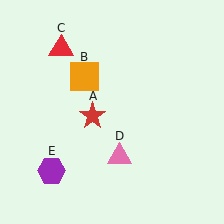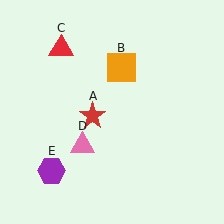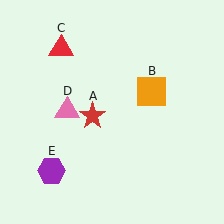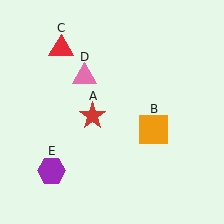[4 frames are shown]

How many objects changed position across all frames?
2 objects changed position: orange square (object B), pink triangle (object D).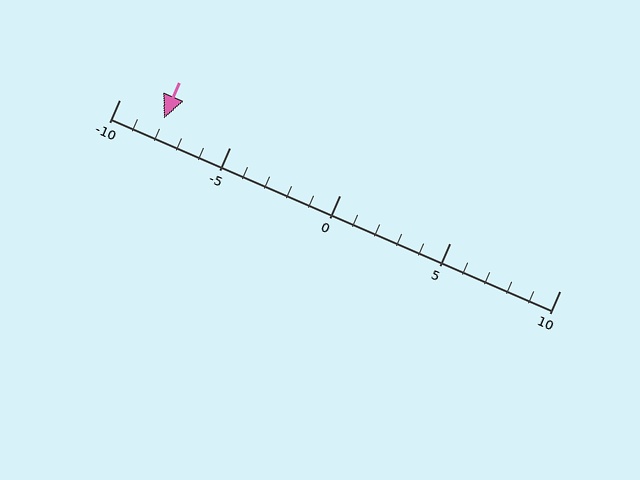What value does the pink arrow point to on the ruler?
The pink arrow points to approximately -8.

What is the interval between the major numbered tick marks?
The major tick marks are spaced 5 units apart.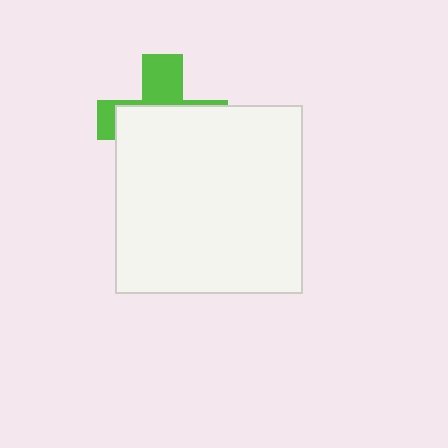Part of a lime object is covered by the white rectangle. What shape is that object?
It is a cross.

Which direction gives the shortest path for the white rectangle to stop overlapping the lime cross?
Moving down gives the shortest separation.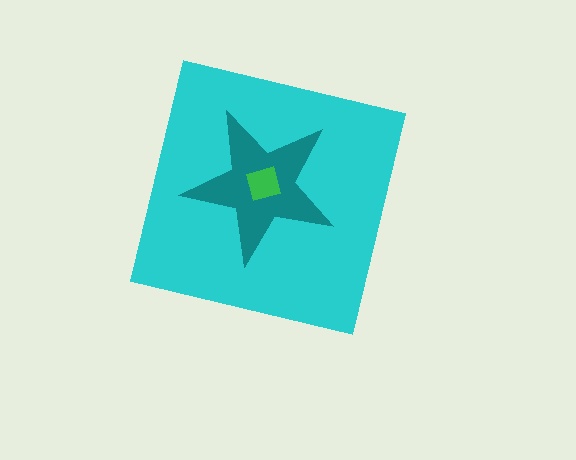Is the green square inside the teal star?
Yes.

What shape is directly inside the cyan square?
The teal star.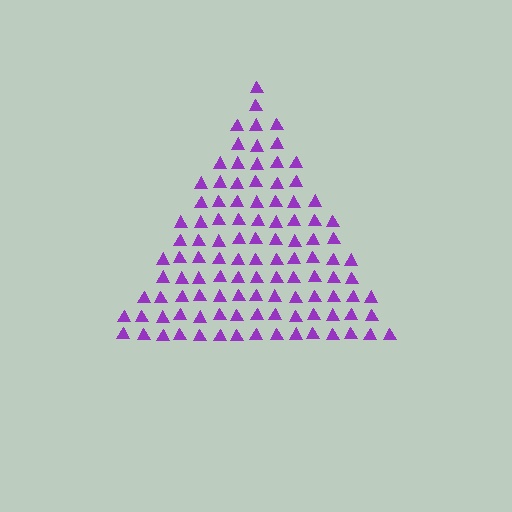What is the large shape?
The large shape is a triangle.